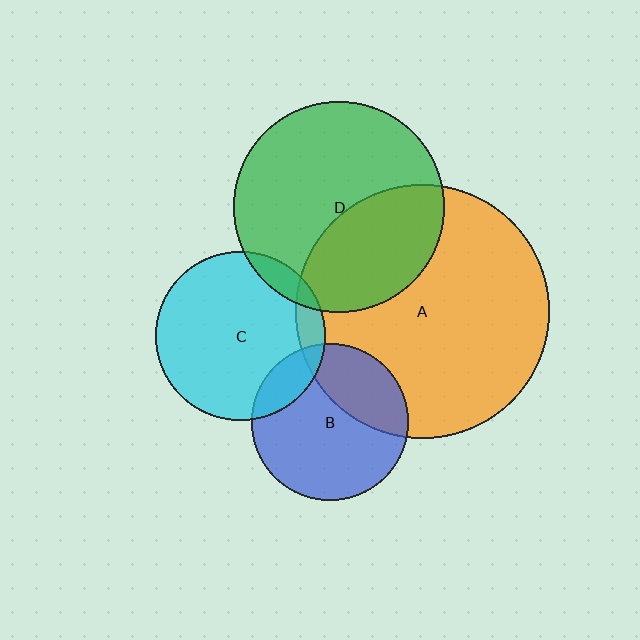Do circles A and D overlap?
Yes.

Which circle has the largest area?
Circle A (orange).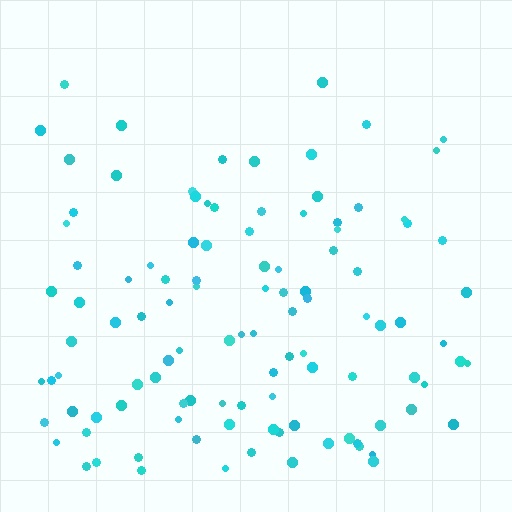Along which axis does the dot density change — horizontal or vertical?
Vertical.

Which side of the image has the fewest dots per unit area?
The top.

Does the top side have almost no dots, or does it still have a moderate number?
Still a moderate number, just noticeably fewer than the bottom.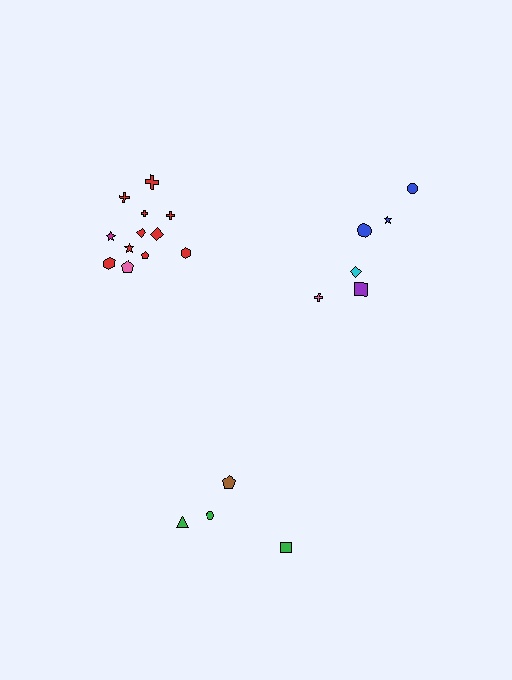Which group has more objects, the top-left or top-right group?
The top-left group.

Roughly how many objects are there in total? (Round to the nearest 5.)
Roughly 20 objects in total.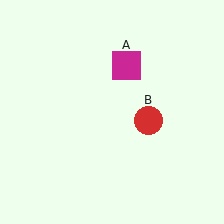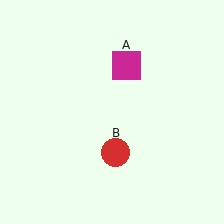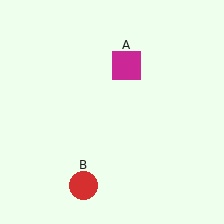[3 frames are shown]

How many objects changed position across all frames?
1 object changed position: red circle (object B).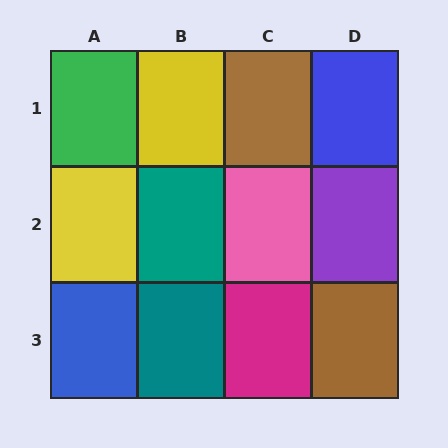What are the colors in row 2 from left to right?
Yellow, teal, pink, purple.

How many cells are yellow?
2 cells are yellow.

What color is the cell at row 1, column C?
Brown.